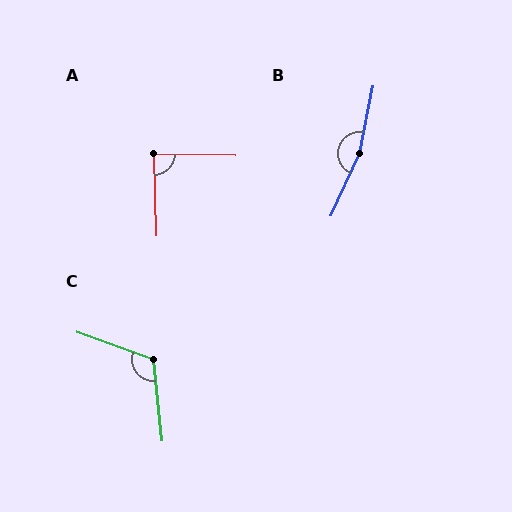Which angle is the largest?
B, at approximately 167 degrees.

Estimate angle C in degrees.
Approximately 115 degrees.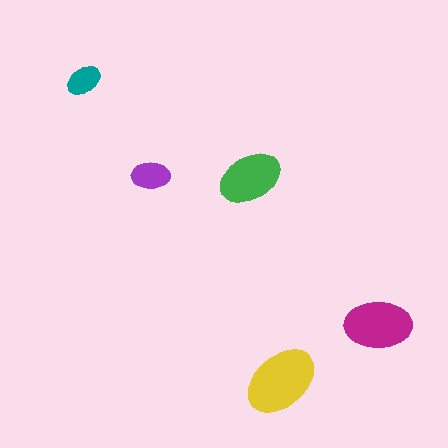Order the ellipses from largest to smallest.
the yellow one, the magenta one, the green one, the purple one, the teal one.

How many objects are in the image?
There are 5 objects in the image.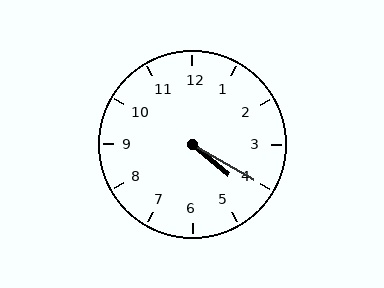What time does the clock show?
4:20.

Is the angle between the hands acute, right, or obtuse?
It is acute.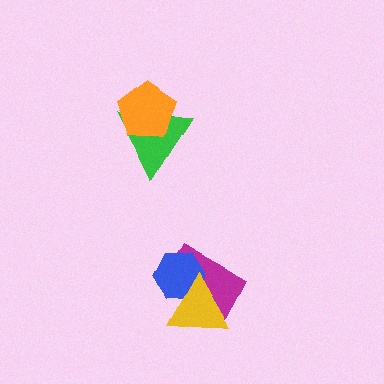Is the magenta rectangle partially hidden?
Yes, it is partially covered by another shape.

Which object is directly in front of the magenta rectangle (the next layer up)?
The blue hexagon is directly in front of the magenta rectangle.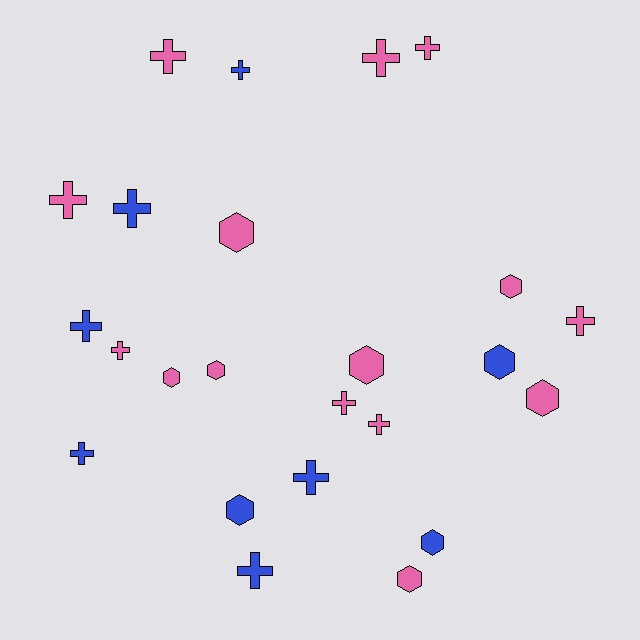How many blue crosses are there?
There are 6 blue crosses.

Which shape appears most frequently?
Cross, with 14 objects.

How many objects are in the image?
There are 24 objects.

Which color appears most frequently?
Pink, with 15 objects.